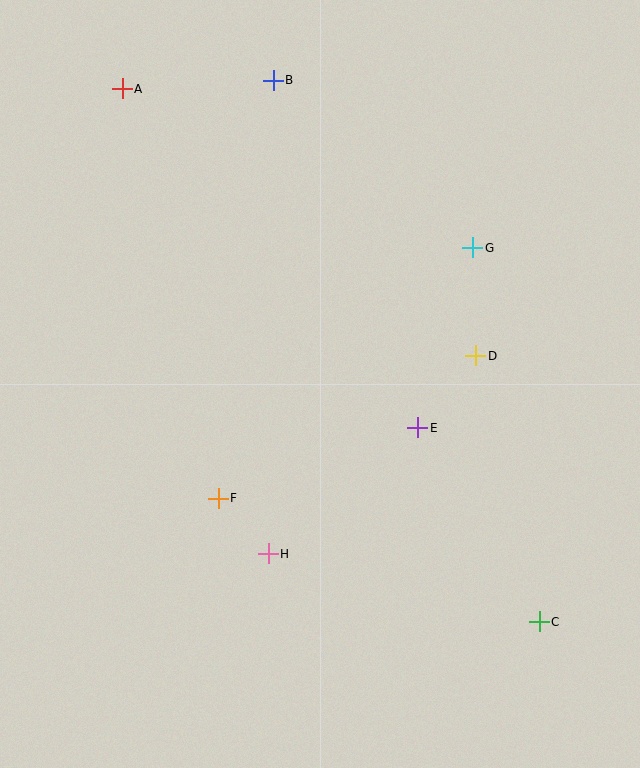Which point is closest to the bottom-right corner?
Point C is closest to the bottom-right corner.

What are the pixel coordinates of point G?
Point G is at (473, 248).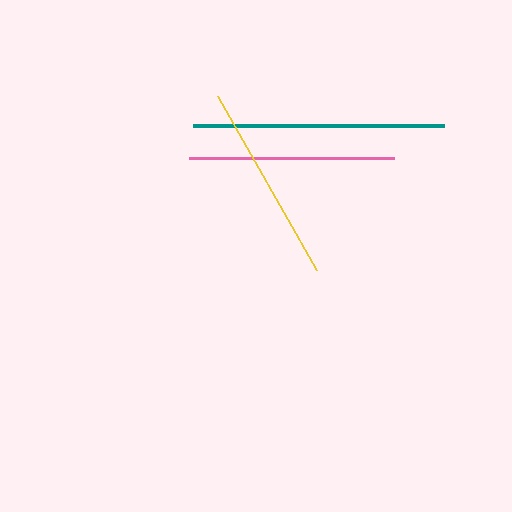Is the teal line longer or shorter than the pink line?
The teal line is longer than the pink line.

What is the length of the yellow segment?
The yellow segment is approximately 200 pixels long.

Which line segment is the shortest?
The yellow line is the shortest at approximately 200 pixels.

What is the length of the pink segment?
The pink segment is approximately 205 pixels long.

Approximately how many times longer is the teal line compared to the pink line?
The teal line is approximately 1.2 times the length of the pink line.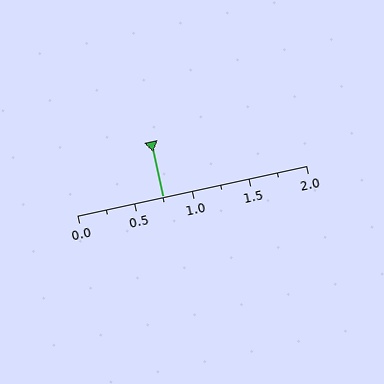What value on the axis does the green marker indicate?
The marker indicates approximately 0.75.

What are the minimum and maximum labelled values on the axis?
The axis runs from 0.0 to 2.0.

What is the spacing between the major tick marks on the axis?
The major ticks are spaced 0.5 apart.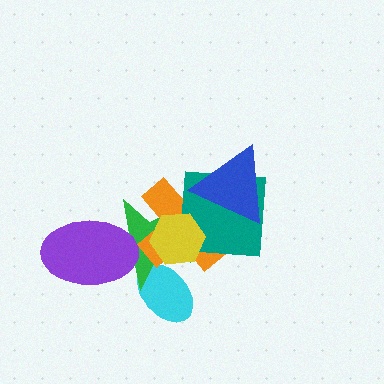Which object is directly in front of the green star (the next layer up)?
The orange cross is directly in front of the green star.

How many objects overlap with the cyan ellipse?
2 objects overlap with the cyan ellipse.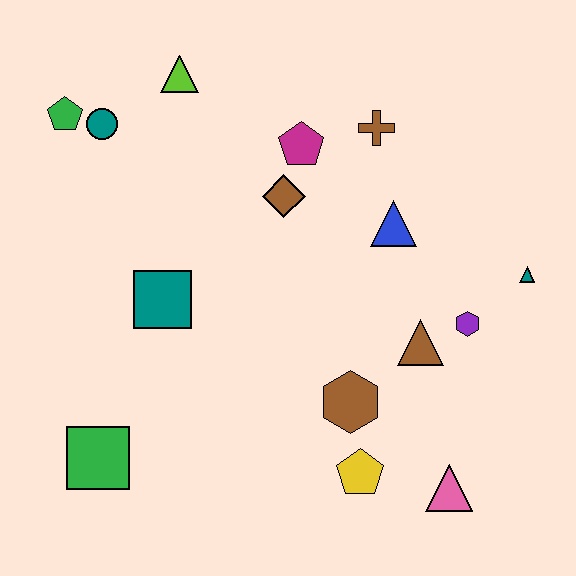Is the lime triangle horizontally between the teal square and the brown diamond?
Yes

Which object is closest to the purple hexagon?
The brown triangle is closest to the purple hexagon.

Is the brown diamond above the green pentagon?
No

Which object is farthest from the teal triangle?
The green pentagon is farthest from the teal triangle.